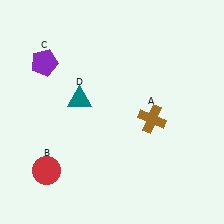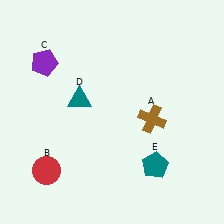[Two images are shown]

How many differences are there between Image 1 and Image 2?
There is 1 difference between the two images.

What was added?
A teal pentagon (E) was added in Image 2.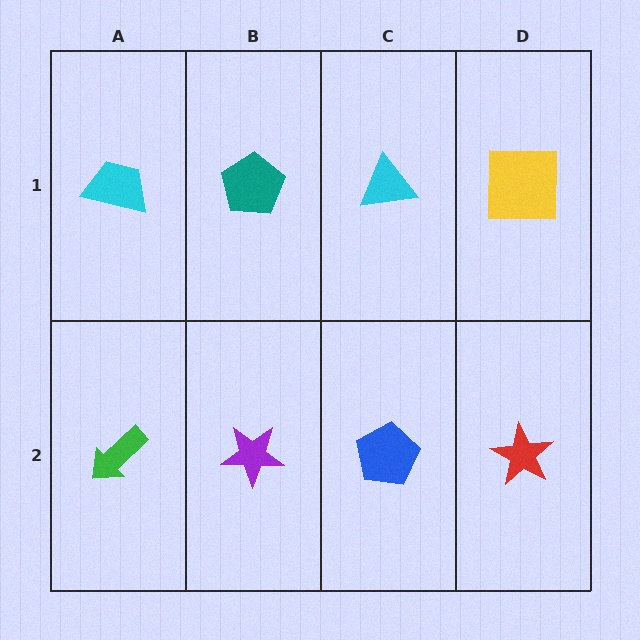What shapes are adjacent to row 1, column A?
A green arrow (row 2, column A), a teal pentagon (row 1, column B).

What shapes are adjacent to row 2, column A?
A cyan trapezoid (row 1, column A), a purple star (row 2, column B).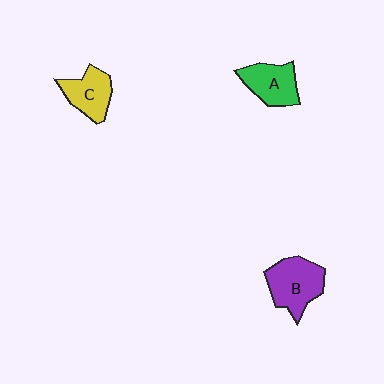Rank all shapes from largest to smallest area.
From largest to smallest: B (purple), A (green), C (yellow).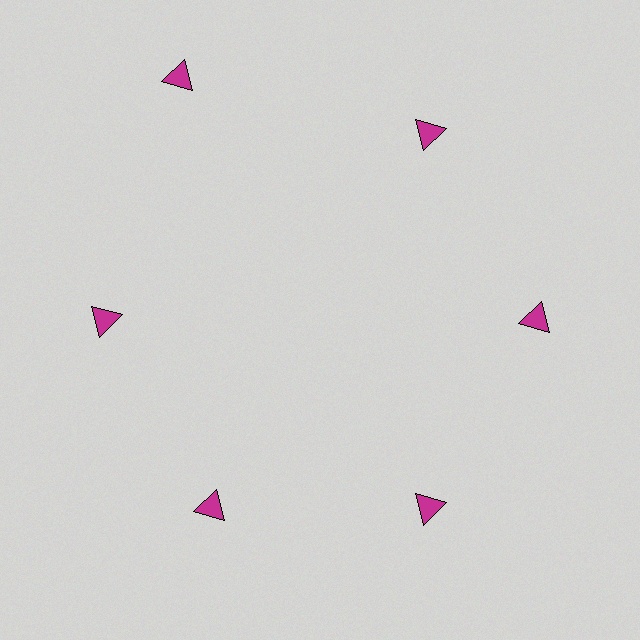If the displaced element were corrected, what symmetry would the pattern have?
It would have 6-fold rotational symmetry — the pattern would map onto itself every 60 degrees.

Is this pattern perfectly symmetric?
No. The 6 magenta triangles are arranged in a ring, but one element near the 11 o'clock position is pushed outward from the center, breaking the 6-fold rotational symmetry.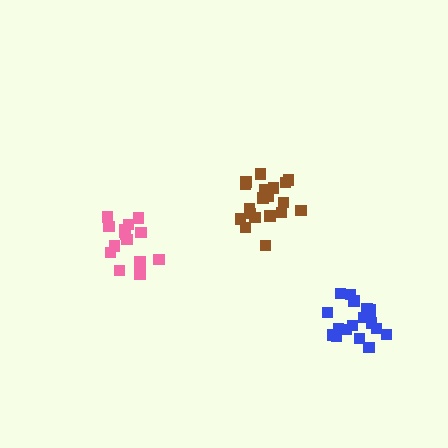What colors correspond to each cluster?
The clusters are colored: brown, pink, blue.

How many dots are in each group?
Group 1: 19 dots, Group 2: 15 dots, Group 3: 18 dots (52 total).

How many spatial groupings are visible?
There are 3 spatial groupings.